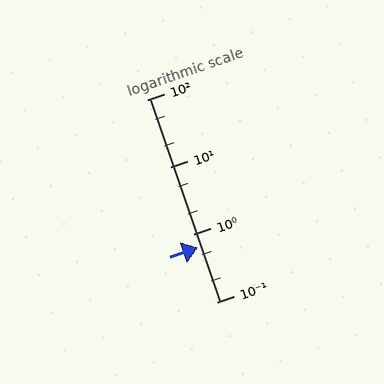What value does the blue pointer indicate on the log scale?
The pointer indicates approximately 0.64.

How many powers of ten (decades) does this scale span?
The scale spans 3 decades, from 0.1 to 100.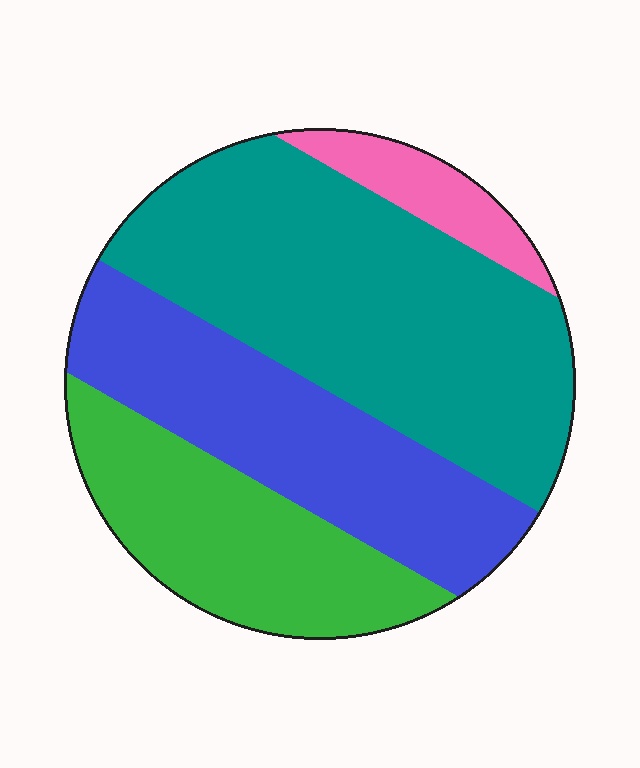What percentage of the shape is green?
Green takes up about one fifth (1/5) of the shape.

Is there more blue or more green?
Blue.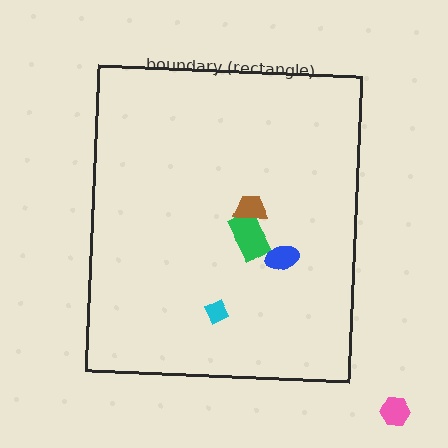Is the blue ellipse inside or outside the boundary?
Inside.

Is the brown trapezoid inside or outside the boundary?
Inside.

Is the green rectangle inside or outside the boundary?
Inside.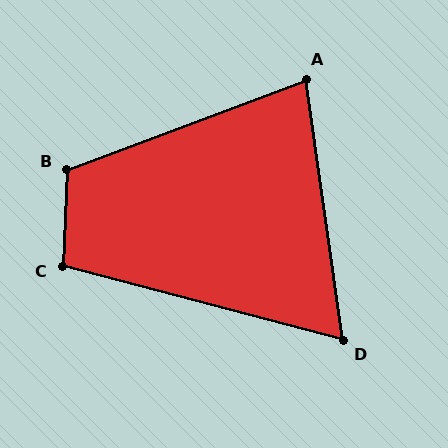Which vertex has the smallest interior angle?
D, at approximately 67 degrees.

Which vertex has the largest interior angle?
B, at approximately 113 degrees.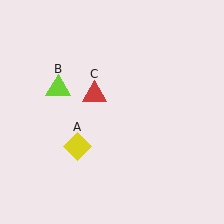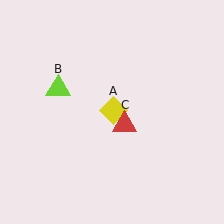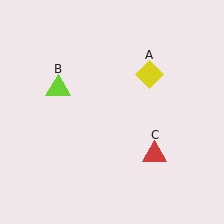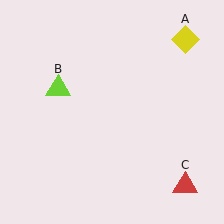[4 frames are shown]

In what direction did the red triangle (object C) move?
The red triangle (object C) moved down and to the right.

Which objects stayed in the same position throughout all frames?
Lime triangle (object B) remained stationary.